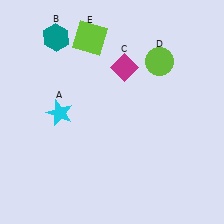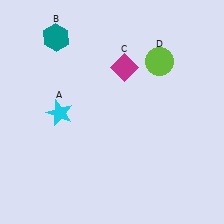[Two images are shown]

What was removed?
The lime square (E) was removed in Image 2.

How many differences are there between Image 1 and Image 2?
There is 1 difference between the two images.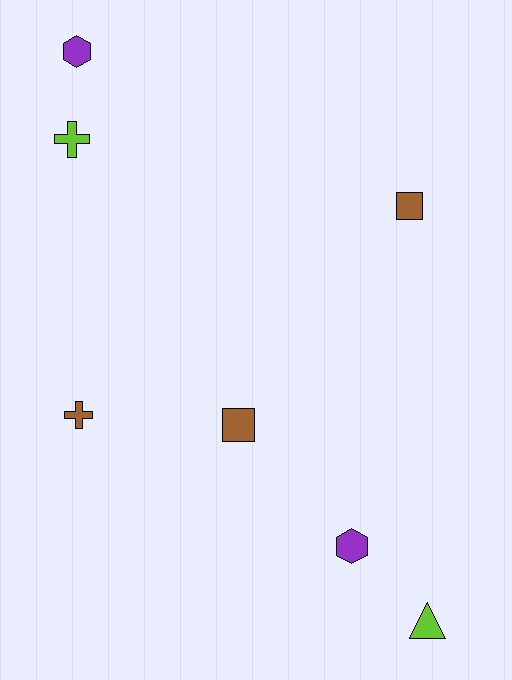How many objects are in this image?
There are 7 objects.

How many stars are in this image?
There are no stars.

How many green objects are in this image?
There are no green objects.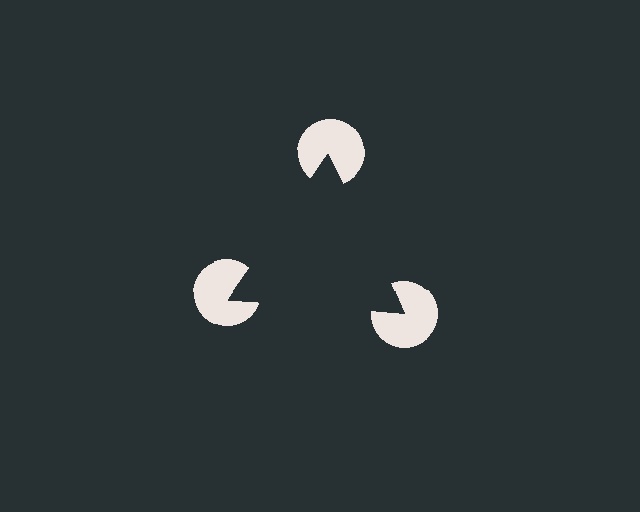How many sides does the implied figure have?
3 sides.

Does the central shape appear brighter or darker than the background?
It typically appears slightly darker than the background, even though no actual brightness change is drawn.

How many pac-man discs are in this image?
There are 3 — one at each vertex of the illusory triangle.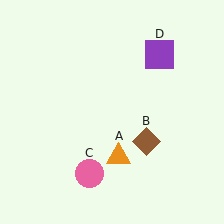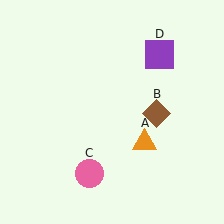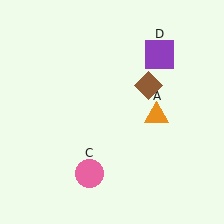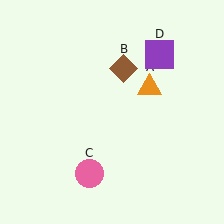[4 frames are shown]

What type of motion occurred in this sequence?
The orange triangle (object A), brown diamond (object B) rotated counterclockwise around the center of the scene.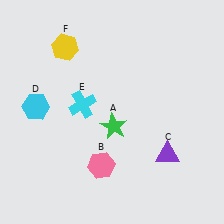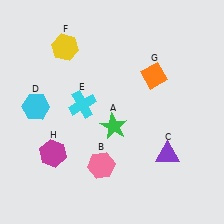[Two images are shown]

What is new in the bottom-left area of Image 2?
A magenta hexagon (H) was added in the bottom-left area of Image 2.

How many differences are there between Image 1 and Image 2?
There are 2 differences between the two images.